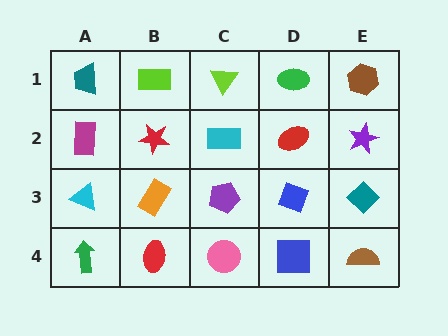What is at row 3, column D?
A blue diamond.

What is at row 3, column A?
A cyan triangle.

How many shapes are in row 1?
5 shapes.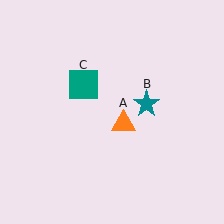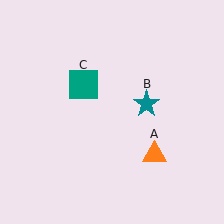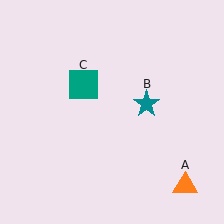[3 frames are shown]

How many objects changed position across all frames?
1 object changed position: orange triangle (object A).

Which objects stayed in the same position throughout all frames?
Teal star (object B) and teal square (object C) remained stationary.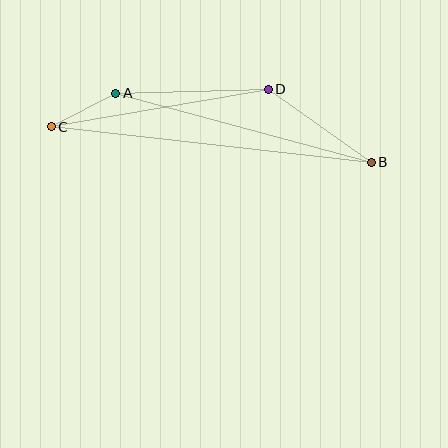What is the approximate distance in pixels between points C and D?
The distance between C and D is approximately 220 pixels.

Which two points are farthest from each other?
Points B and C are farthest from each other.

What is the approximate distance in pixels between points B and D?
The distance between B and D is approximately 127 pixels.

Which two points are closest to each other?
Points A and C are closest to each other.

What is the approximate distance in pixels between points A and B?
The distance between A and B is approximately 265 pixels.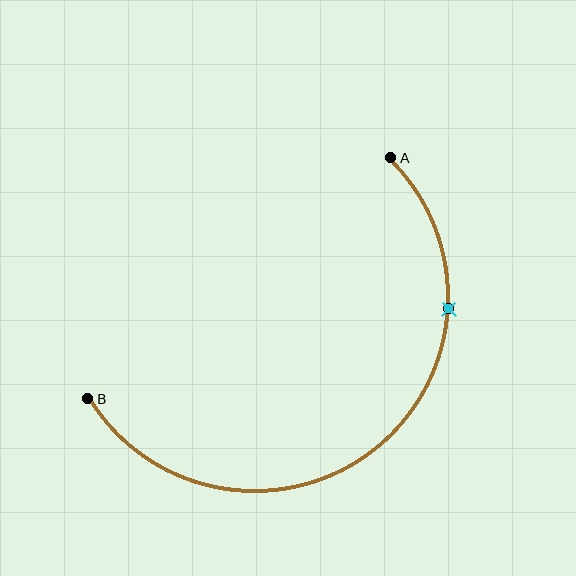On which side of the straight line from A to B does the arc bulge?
The arc bulges below and to the right of the straight line connecting A and B.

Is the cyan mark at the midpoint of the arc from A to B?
No. The cyan mark lies on the arc but is closer to endpoint A. The arc midpoint would be at the point on the curve equidistant along the arc from both A and B.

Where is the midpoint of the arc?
The arc midpoint is the point on the curve farthest from the straight line joining A and B. It sits below and to the right of that line.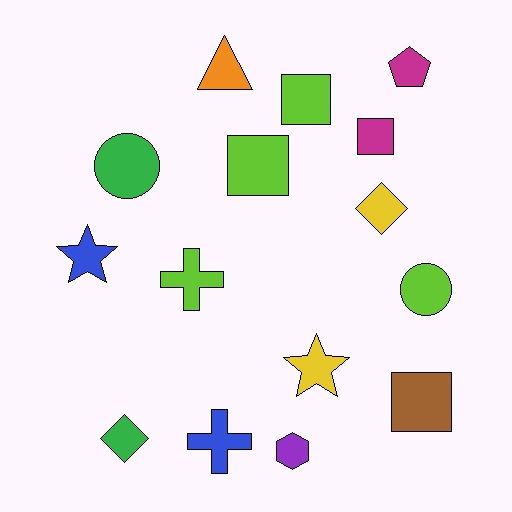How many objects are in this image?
There are 15 objects.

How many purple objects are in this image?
There is 1 purple object.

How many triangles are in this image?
There is 1 triangle.